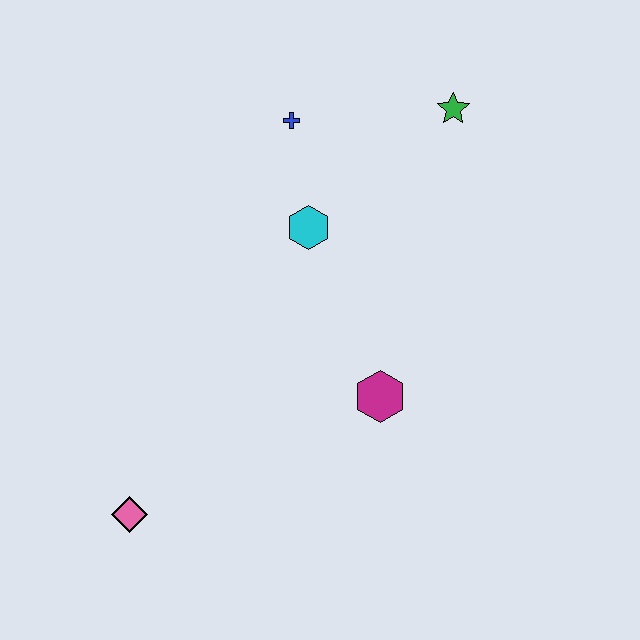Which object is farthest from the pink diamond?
The green star is farthest from the pink diamond.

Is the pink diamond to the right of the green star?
No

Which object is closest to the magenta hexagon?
The cyan hexagon is closest to the magenta hexagon.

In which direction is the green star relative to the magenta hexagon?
The green star is above the magenta hexagon.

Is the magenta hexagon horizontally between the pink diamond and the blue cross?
No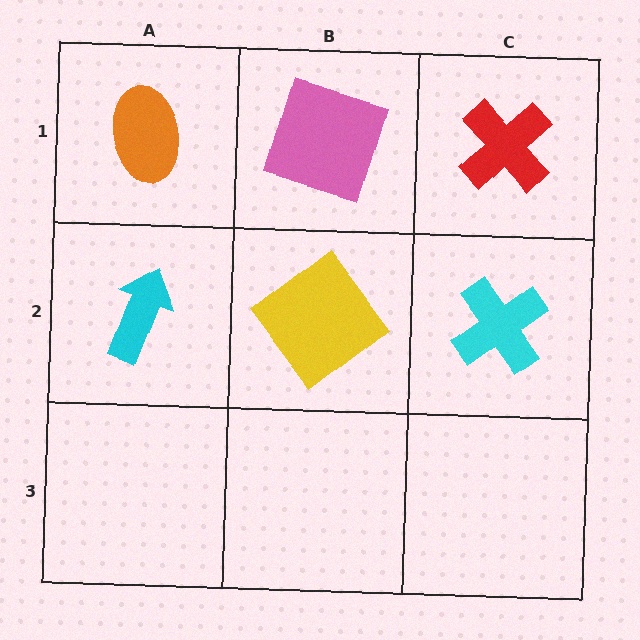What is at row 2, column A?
A cyan arrow.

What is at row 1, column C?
A red cross.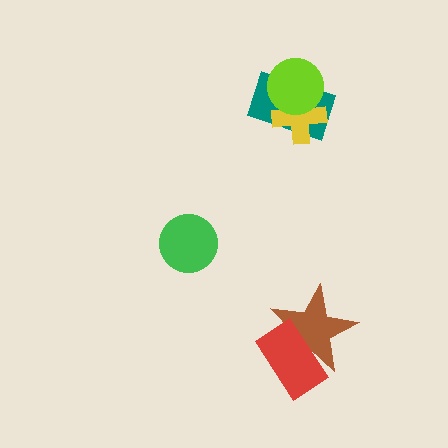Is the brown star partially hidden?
Yes, it is partially covered by another shape.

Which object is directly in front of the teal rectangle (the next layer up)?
The yellow cross is directly in front of the teal rectangle.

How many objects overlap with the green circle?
0 objects overlap with the green circle.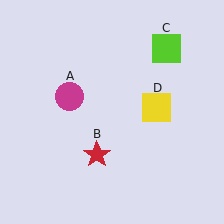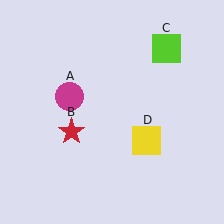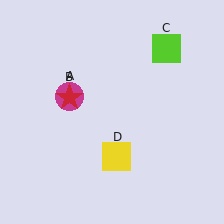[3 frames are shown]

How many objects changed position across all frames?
2 objects changed position: red star (object B), yellow square (object D).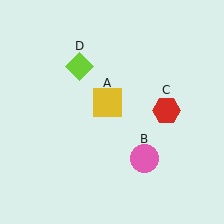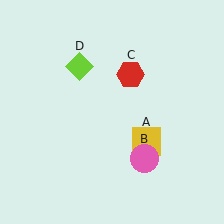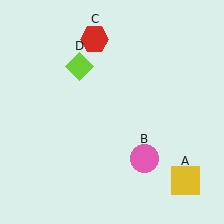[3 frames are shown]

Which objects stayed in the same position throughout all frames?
Pink circle (object B) and lime diamond (object D) remained stationary.